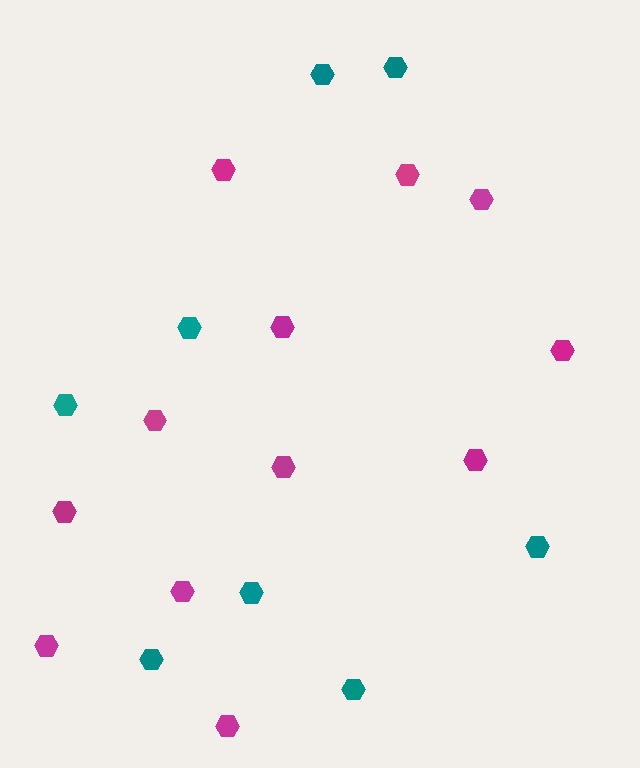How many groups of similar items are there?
There are 2 groups: one group of teal hexagons (8) and one group of magenta hexagons (12).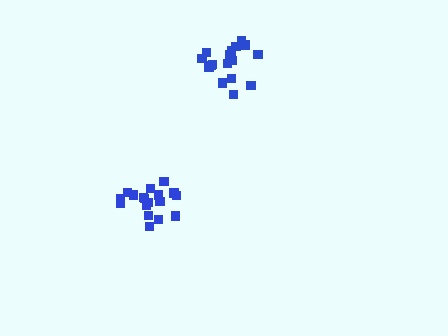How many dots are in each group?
Group 1: 19 dots, Group 2: 17 dots (36 total).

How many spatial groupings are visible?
There are 2 spatial groupings.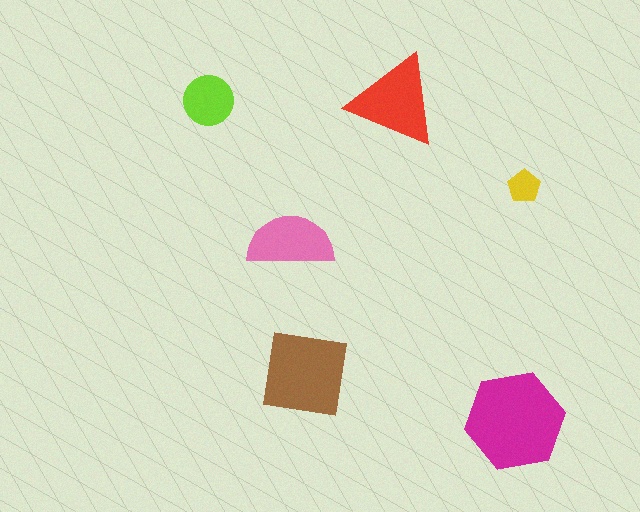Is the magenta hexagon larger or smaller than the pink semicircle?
Larger.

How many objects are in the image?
There are 6 objects in the image.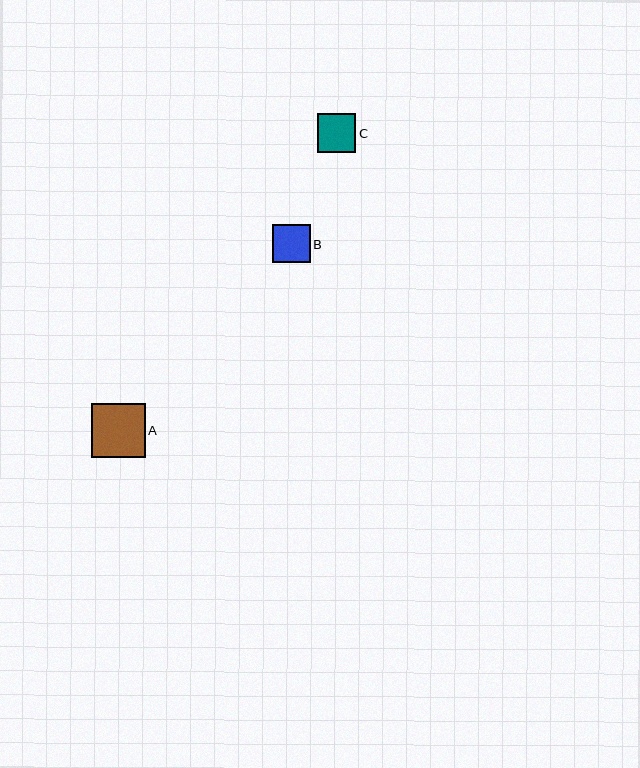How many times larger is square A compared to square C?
Square A is approximately 1.4 times the size of square C.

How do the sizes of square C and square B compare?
Square C and square B are approximately the same size.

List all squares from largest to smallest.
From largest to smallest: A, C, B.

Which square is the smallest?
Square B is the smallest with a size of approximately 38 pixels.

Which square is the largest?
Square A is the largest with a size of approximately 54 pixels.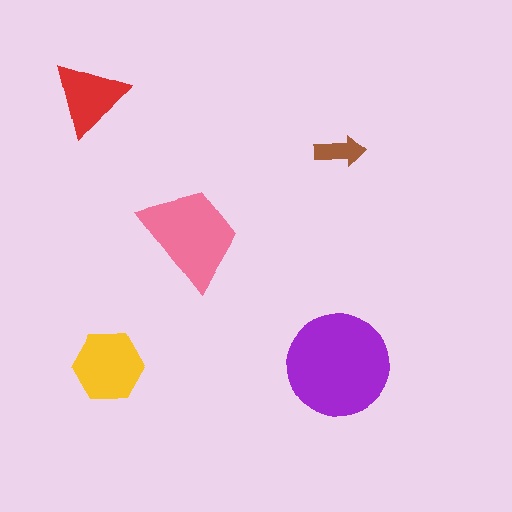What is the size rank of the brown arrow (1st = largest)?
5th.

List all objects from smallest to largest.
The brown arrow, the red triangle, the yellow hexagon, the pink trapezoid, the purple circle.